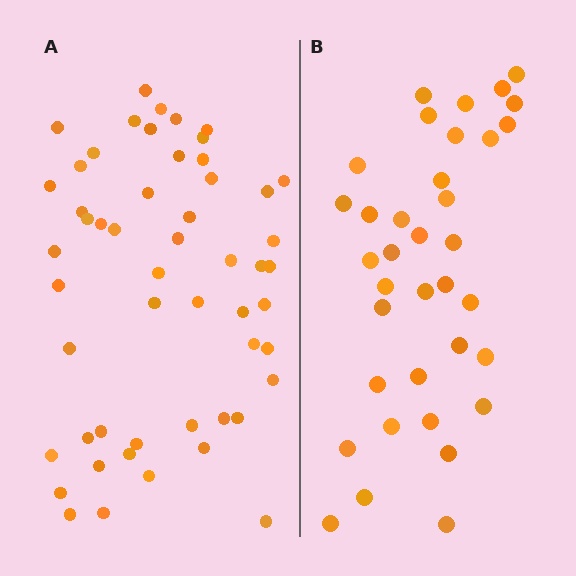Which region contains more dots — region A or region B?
Region A (the left region) has more dots.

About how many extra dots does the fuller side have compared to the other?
Region A has approximately 15 more dots than region B.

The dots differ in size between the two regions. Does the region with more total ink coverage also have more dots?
No. Region B has more total ink coverage because its dots are larger, but region A actually contains more individual dots. Total area can be misleading — the number of items is what matters here.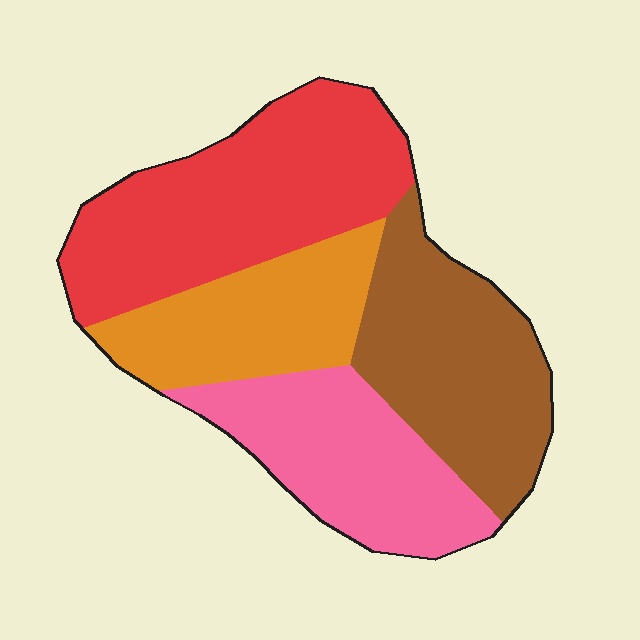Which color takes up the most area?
Red, at roughly 35%.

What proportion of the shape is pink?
Pink takes up about one fifth (1/5) of the shape.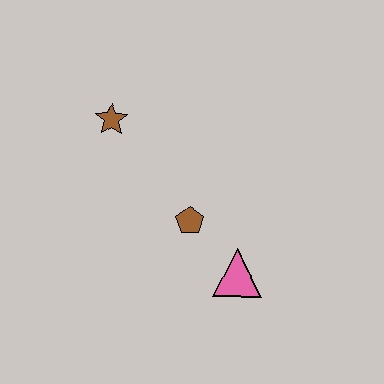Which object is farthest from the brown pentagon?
The brown star is farthest from the brown pentagon.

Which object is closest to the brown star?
The brown pentagon is closest to the brown star.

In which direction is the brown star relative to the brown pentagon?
The brown star is above the brown pentagon.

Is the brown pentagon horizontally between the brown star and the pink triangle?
Yes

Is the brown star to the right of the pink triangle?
No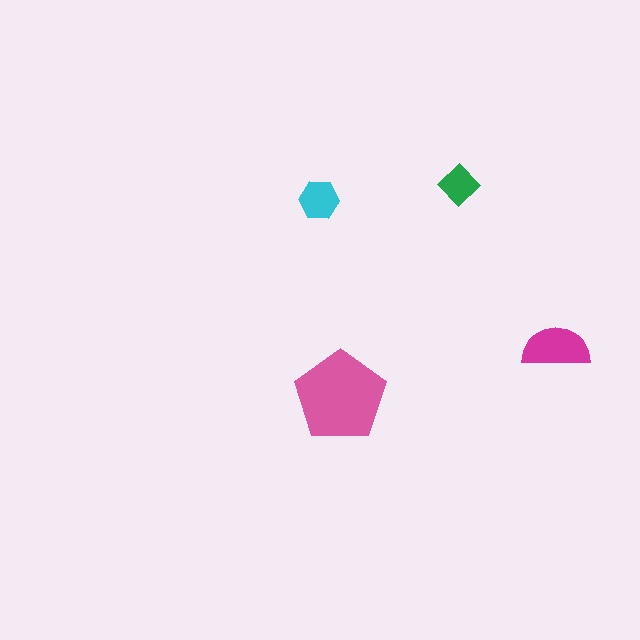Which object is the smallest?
The green diamond.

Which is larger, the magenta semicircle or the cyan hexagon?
The magenta semicircle.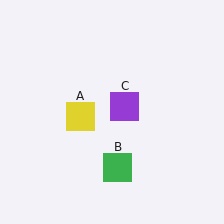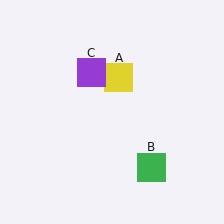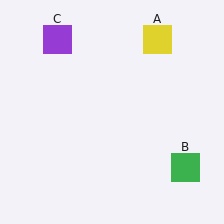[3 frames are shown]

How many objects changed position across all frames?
3 objects changed position: yellow square (object A), green square (object B), purple square (object C).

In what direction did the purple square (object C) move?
The purple square (object C) moved up and to the left.